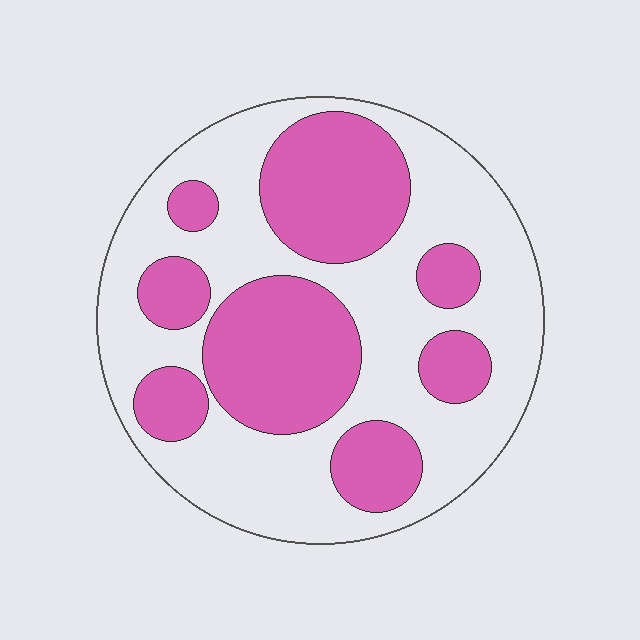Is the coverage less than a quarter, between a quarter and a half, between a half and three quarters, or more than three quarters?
Between a quarter and a half.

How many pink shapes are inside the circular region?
8.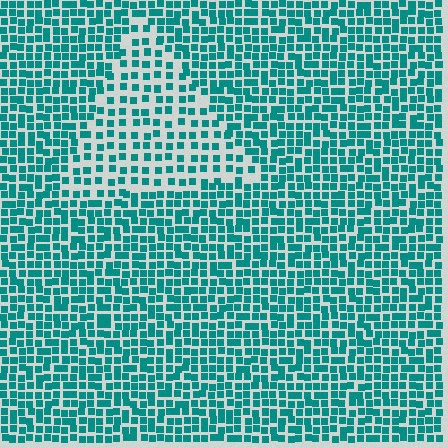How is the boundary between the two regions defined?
The boundary is defined by a change in element density (approximately 1.8x ratio). All elements are the same color, size, and shape.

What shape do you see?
I see a triangle.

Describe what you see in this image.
The image contains small teal elements arranged at two different densities. A triangle-shaped region is visible where the elements are less densely packed than the surrounding area.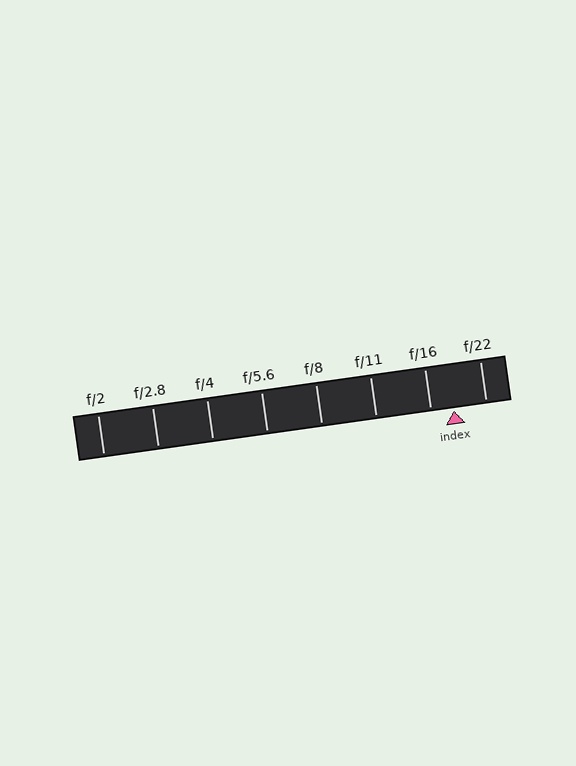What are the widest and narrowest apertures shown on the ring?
The widest aperture shown is f/2 and the narrowest is f/22.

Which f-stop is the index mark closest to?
The index mark is closest to f/16.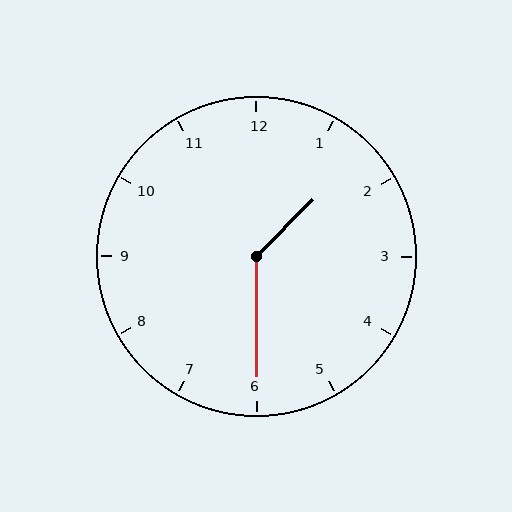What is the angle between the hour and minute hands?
Approximately 135 degrees.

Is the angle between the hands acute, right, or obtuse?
It is obtuse.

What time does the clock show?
1:30.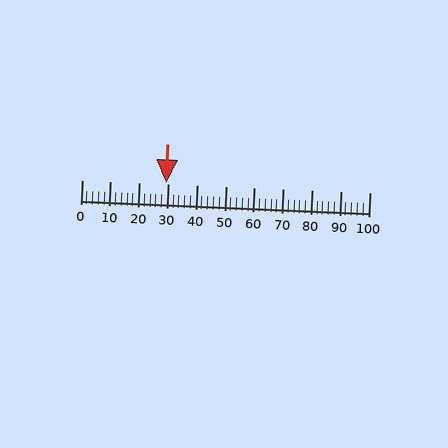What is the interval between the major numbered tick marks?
The major tick marks are spaced 10 units apart.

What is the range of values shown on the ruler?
The ruler shows values from 0 to 100.